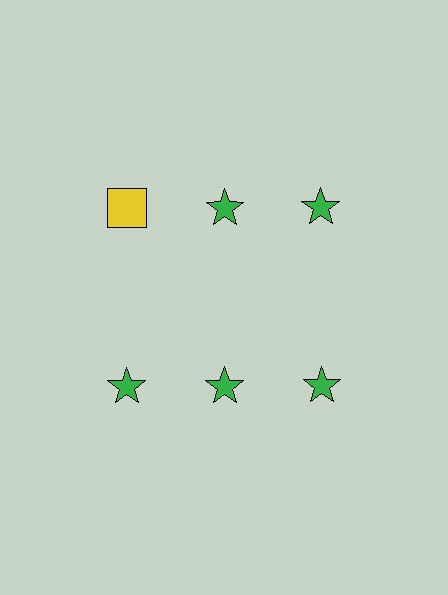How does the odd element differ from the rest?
It differs in both color (yellow instead of green) and shape (square instead of star).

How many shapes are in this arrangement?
There are 6 shapes arranged in a grid pattern.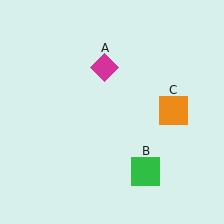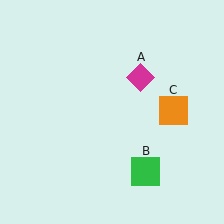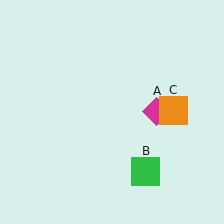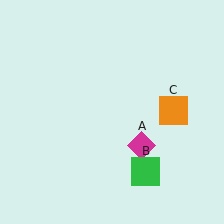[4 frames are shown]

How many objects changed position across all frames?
1 object changed position: magenta diamond (object A).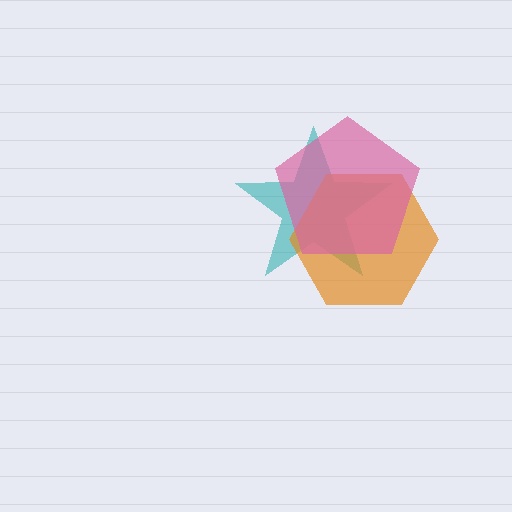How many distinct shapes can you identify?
There are 3 distinct shapes: a teal star, an orange hexagon, a pink pentagon.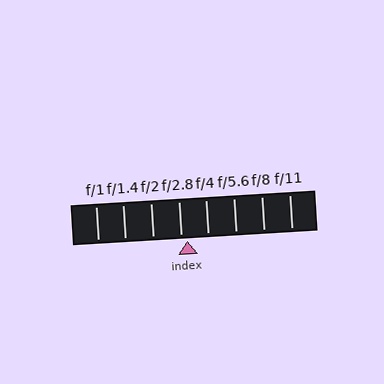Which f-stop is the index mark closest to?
The index mark is closest to f/2.8.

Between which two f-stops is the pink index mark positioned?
The index mark is between f/2.8 and f/4.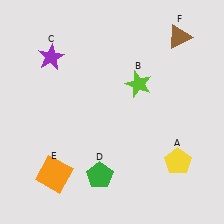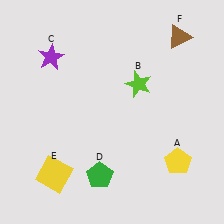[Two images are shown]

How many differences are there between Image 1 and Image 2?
There is 1 difference between the two images.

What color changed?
The square (E) changed from orange in Image 1 to yellow in Image 2.